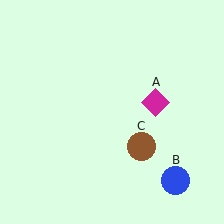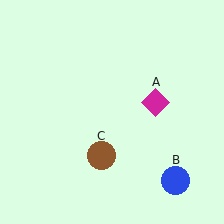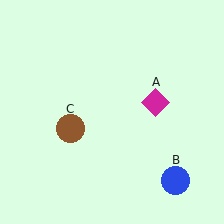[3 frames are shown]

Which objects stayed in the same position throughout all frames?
Magenta diamond (object A) and blue circle (object B) remained stationary.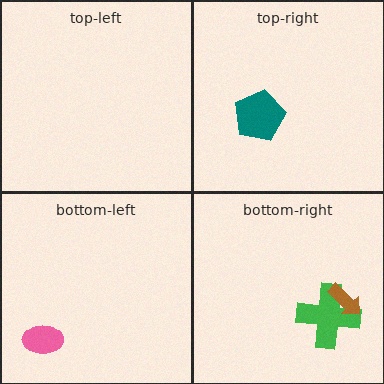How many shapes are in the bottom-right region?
2.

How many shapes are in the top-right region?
1.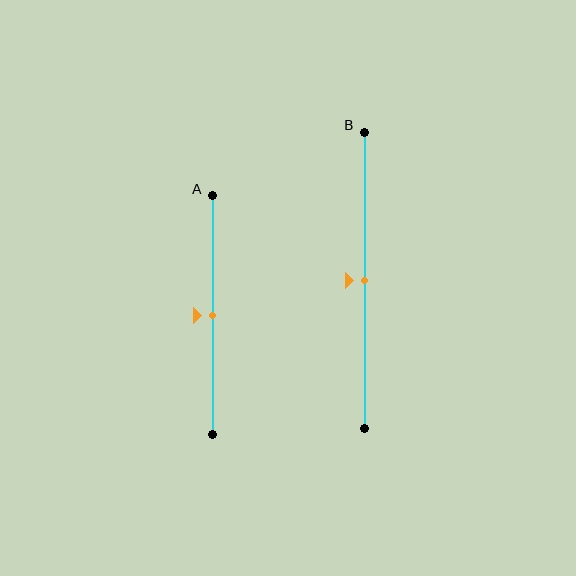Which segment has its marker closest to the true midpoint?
Segment A has its marker closest to the true midpoint.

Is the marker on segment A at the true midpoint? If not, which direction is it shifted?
Yes, the marker on segment A is at the true midpoint.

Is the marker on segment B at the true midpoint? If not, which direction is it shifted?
Yes, the marker on segment B is at the true midpoint.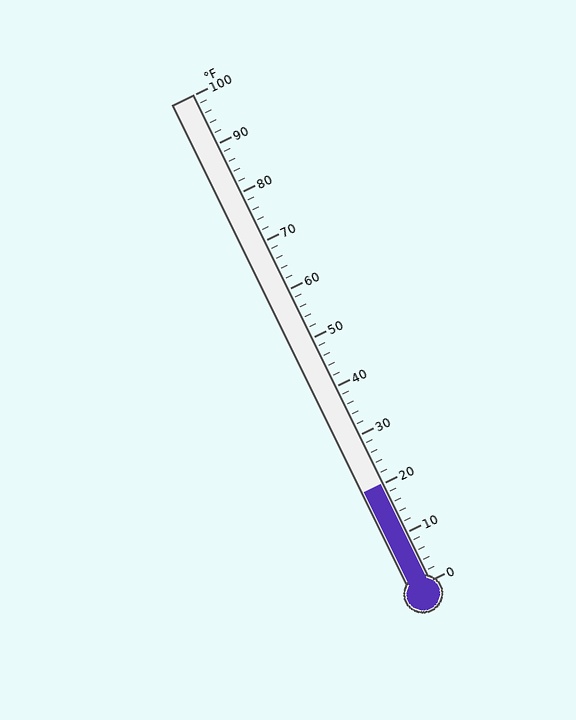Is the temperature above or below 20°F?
The temperature is at 20°F.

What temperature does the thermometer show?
The thermometer shows approximately 20°F.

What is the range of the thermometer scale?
The thermometer scale ranges from 0°F to 100°F.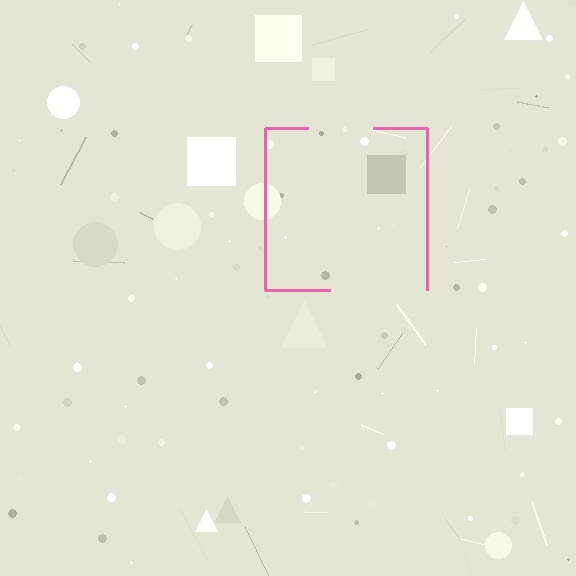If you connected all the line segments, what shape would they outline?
They would outline a square.